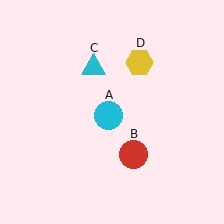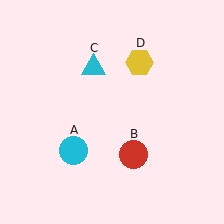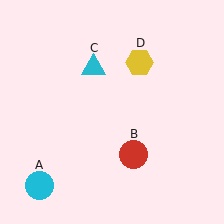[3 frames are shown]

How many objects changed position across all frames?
1 object changed position: cyan circle (object A).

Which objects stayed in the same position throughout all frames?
Red circle (object B) and cyan triangle (object C) and yellow hexagon (object D) remained stationary.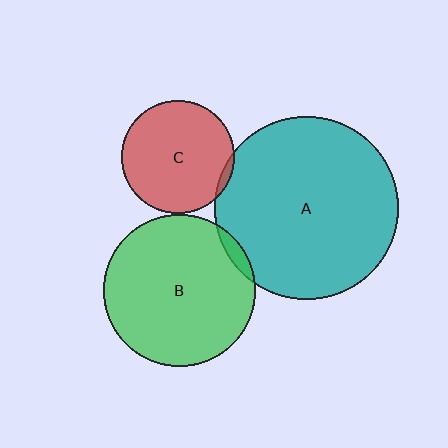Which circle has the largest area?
Circle A (teal).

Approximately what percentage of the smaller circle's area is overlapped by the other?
Approximately 5%.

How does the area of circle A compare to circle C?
Approximately 2.6 times.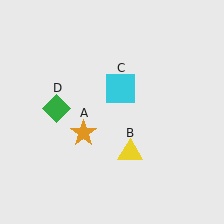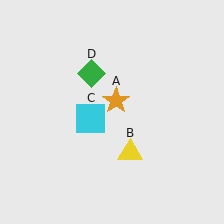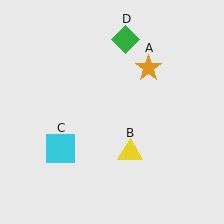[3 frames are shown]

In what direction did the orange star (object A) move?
The orange star (object A) moved up and to the right.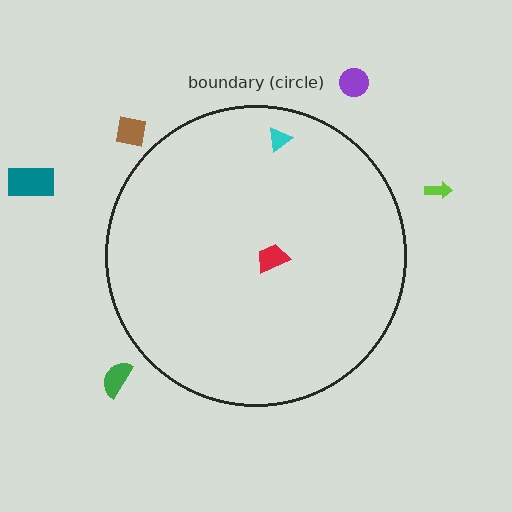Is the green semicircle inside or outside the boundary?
Outside.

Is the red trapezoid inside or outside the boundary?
Inside.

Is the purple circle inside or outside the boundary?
Outside.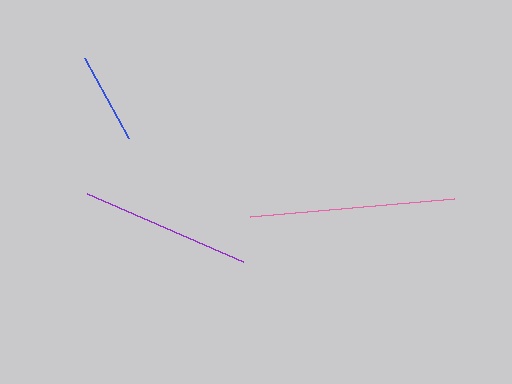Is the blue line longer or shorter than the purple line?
The purple line is longer than the blue line.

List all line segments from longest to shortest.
From longest to shortest: pink, purple, blue.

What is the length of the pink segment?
The pink segment is approximately 205 pixels long.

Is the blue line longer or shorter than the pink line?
The pink line is longer than the blue line.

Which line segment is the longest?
The pink line is the longest at approximately 205 pixels.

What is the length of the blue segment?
The blue segment is approximately 91 pixels long.